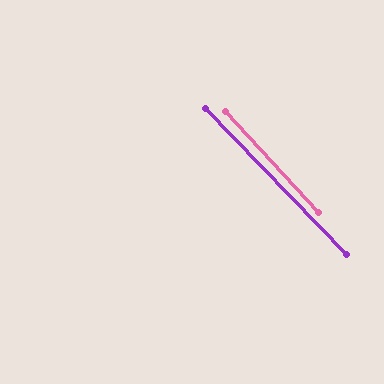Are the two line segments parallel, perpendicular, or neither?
Parallel — their directions differ by only 1.3°.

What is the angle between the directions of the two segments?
Approximately 1 degree.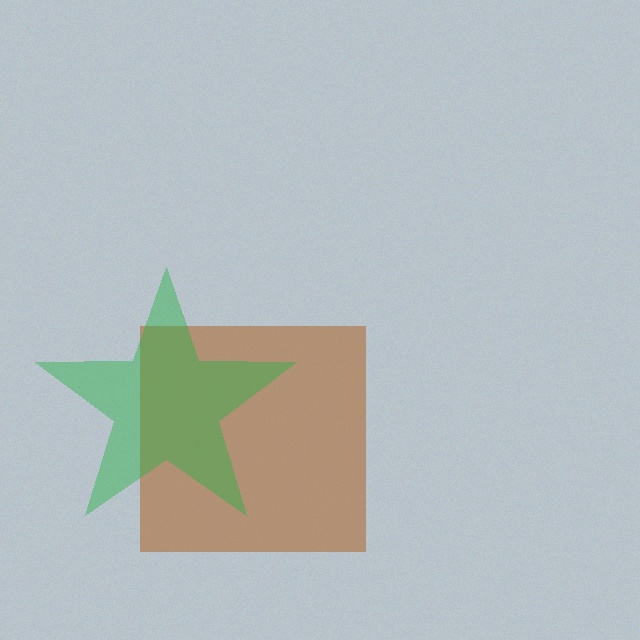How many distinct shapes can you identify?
There are 2 distinct shapes: a brown square, a green star.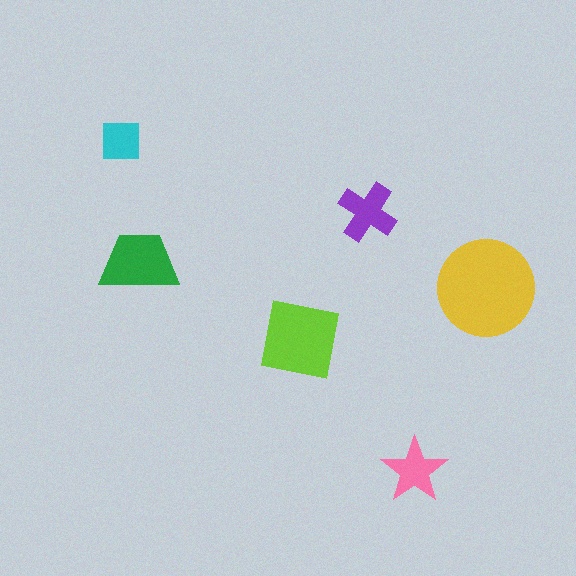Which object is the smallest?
The cyan square.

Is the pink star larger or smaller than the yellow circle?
Smaller.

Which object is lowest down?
The pink star is bottommost.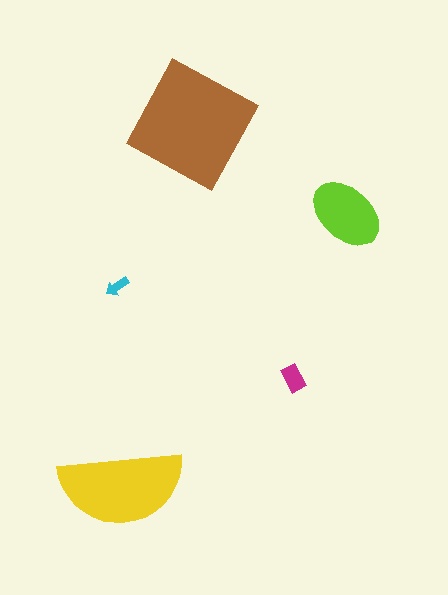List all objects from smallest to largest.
The cyan arrow, the magenta rectangle, the lime ellipse, the yellow semicircle, the brown square.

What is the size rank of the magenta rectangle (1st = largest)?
4th.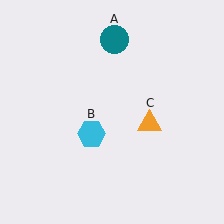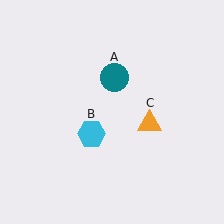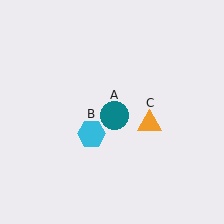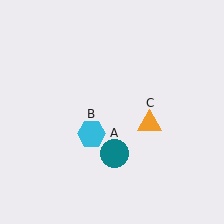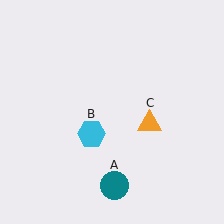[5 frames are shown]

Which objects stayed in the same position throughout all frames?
Cyan hexagon (object B) and orange triangle (object C) remained stationary.